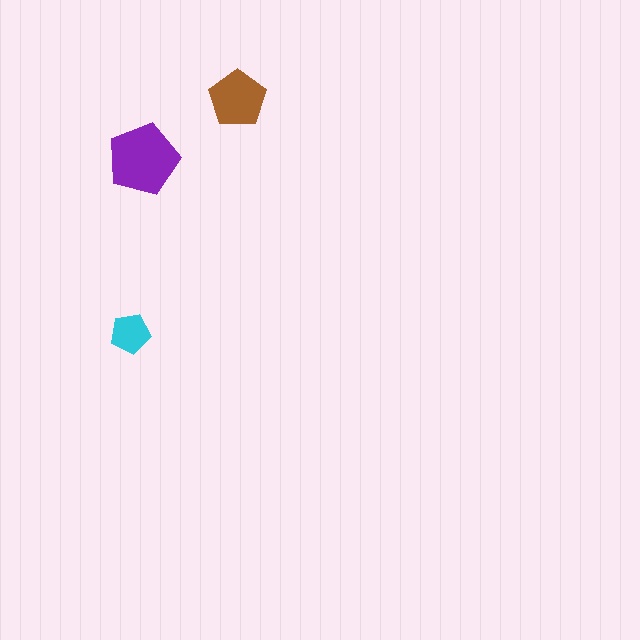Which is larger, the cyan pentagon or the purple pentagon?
The purple one.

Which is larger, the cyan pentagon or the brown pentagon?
The brown one.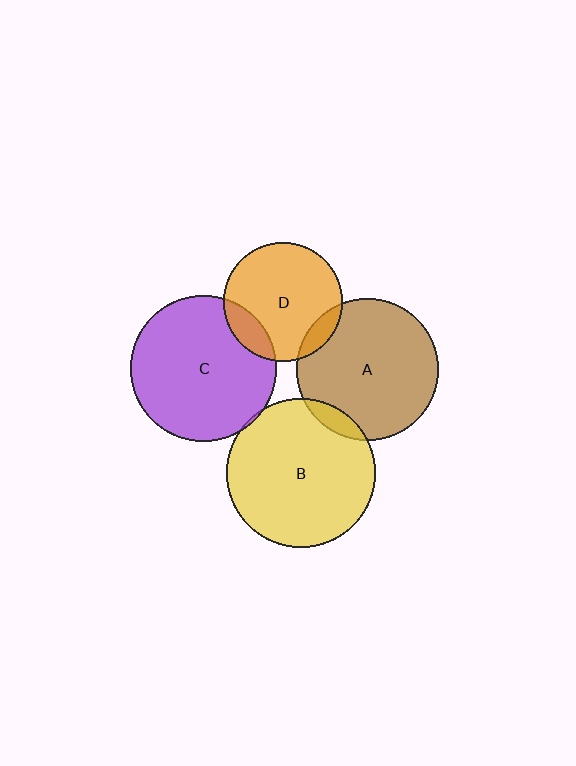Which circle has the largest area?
Circle B (yellow).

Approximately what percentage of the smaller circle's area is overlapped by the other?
Approximately 5%.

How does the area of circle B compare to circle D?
Approximately 1.6 times.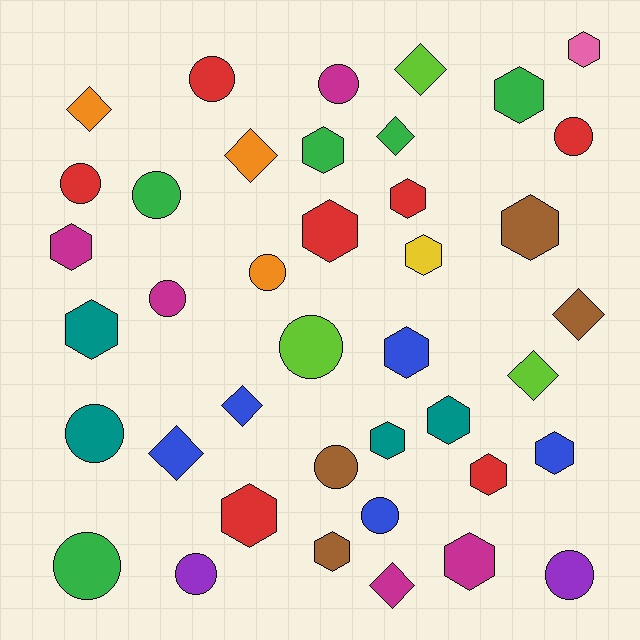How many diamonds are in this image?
There are 9 diamonds.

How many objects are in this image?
There are 40 objects.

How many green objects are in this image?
There are 5 green objects.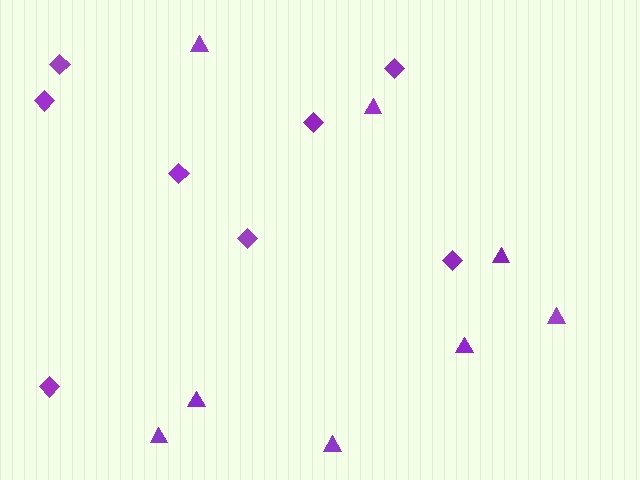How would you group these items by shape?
There are 2 groups: one group of diamonds (8) and one group of triangles (8).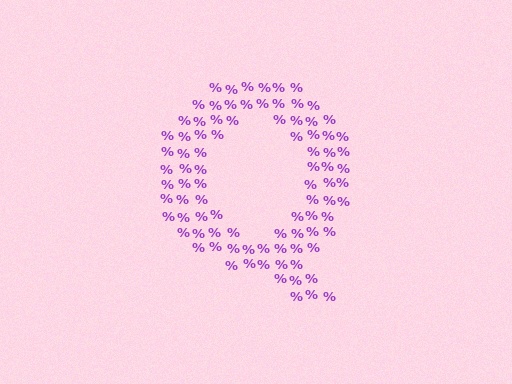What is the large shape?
The large shape is the letter Q.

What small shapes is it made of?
It is made of small percent signs.